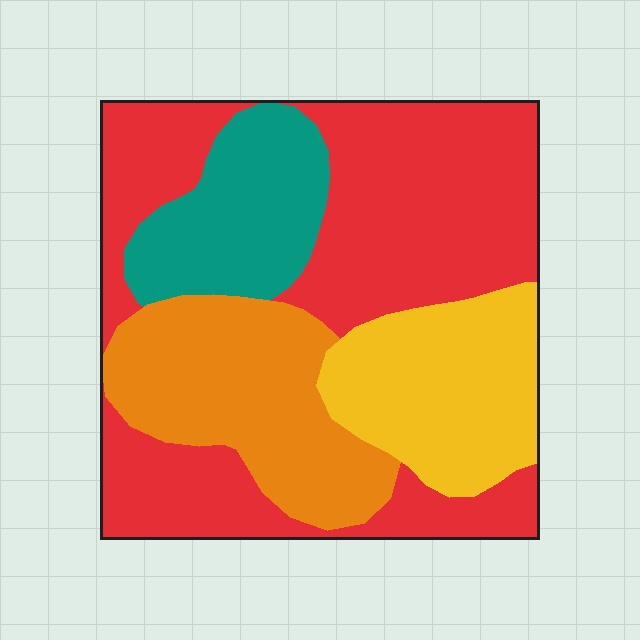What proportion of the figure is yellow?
Yellow takes up about one sixth (1/6) of the figure.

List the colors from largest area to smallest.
From largest to smallest: red, orange, yellow, teal.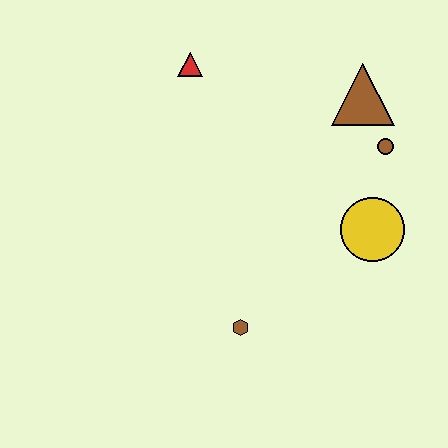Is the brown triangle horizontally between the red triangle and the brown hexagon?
No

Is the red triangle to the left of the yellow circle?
Yes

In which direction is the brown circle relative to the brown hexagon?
The brown circle is above the brown hexagon.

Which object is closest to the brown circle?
The brown triangle is closest to the brown circle.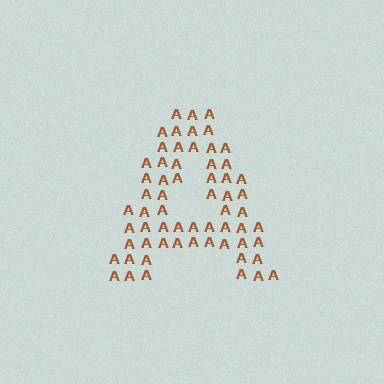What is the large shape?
The large shape is the letter A.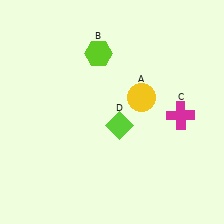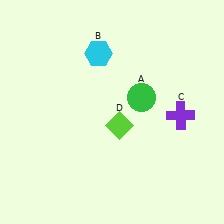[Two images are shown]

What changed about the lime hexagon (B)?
In Image 1, B is lime. In Image 2, it changed to cyan.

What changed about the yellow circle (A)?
In Image 1, A is yellow. In Image 2, it changed to green.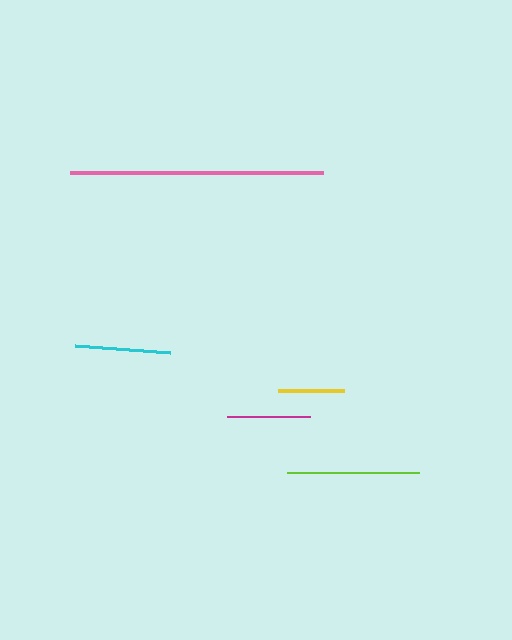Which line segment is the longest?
The pink line is the longest at approximately 254 pixels.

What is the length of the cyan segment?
The cyan segment is approximately 95 pixels long.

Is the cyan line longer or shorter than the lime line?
The lime line is longer than the cyan line.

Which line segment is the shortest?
The yellow line is the shortest at approximately 65 pixels.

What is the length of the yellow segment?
The yellow segment is approximately 65 pixels long.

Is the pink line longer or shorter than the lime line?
The pink line is longer than the lime line.